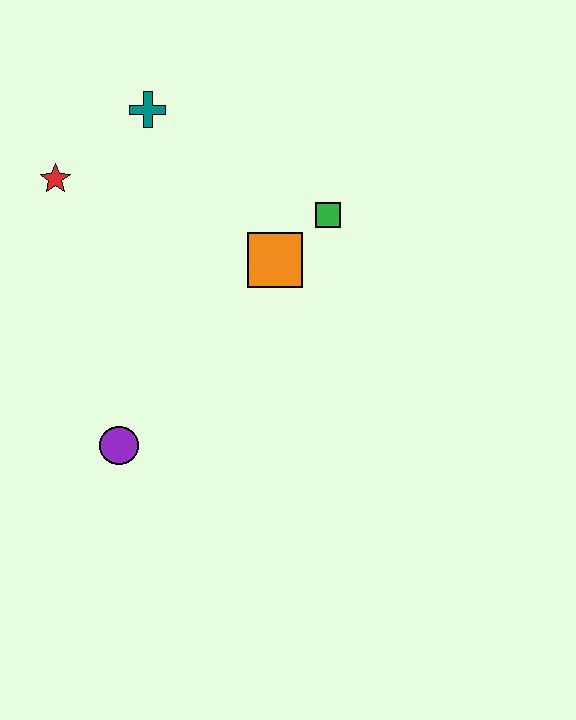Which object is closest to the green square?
The orange square is closest to the green square.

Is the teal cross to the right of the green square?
No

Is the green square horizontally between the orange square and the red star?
No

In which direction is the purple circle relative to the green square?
The purple circle is below the green square.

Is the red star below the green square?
No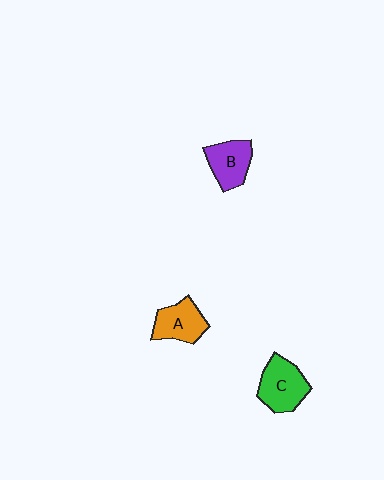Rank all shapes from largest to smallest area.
From largest to smallest: C (green), A (orange), B (purple).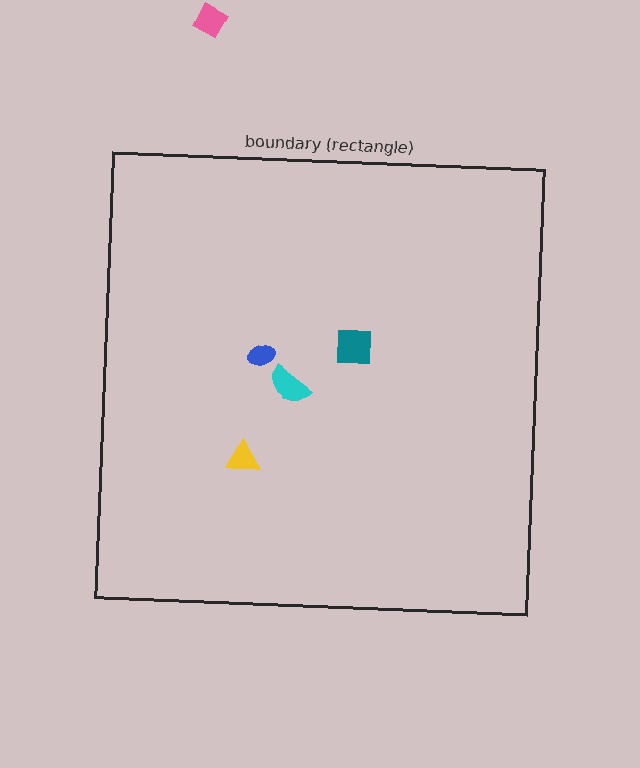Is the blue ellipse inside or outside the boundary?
Inside.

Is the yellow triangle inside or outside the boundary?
Inside.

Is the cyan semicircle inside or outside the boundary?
Inside.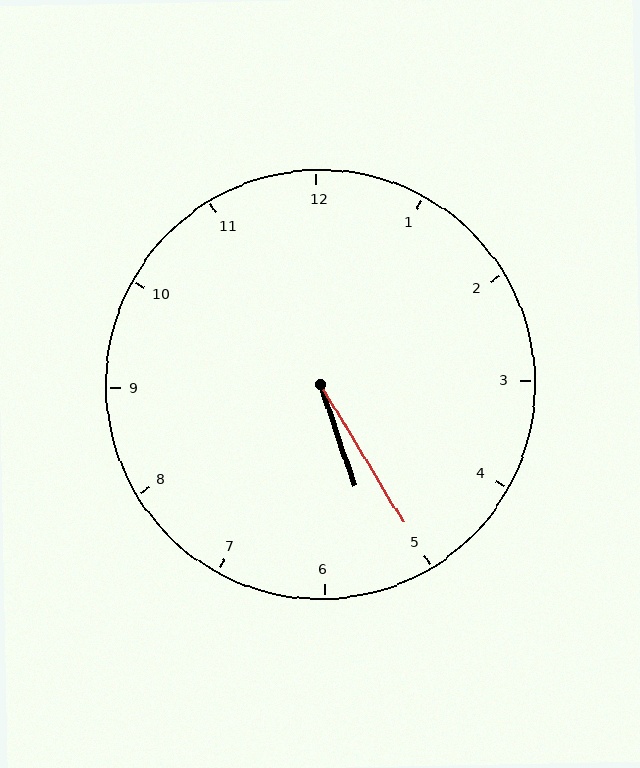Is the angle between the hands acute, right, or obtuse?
It is acute.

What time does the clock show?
5:25.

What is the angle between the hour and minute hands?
Approximately 12 degrees.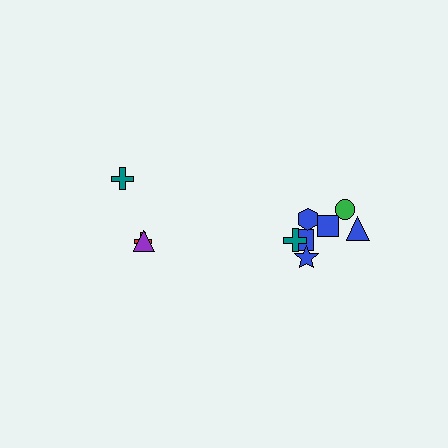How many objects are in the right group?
There are 7 objects.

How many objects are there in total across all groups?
There are 10 objects.